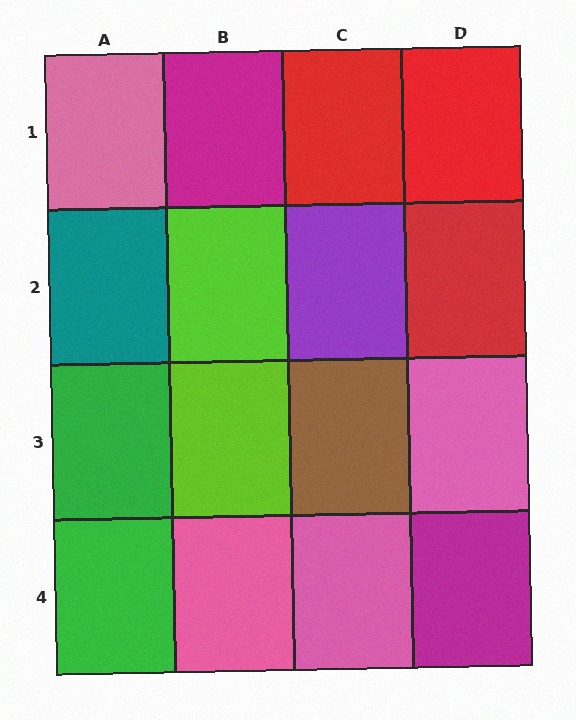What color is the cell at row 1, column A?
Pink.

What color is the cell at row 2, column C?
Purple.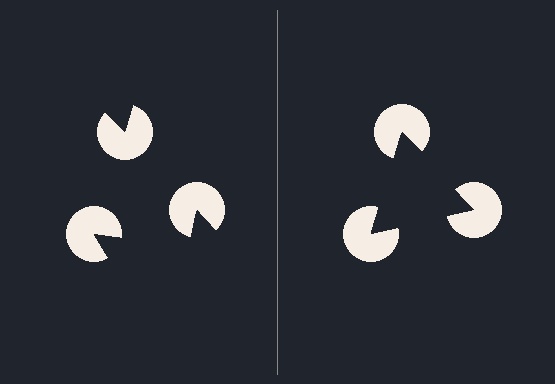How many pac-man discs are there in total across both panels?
6 — 3 on each side.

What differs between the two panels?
The pac-man discs are positioned identically on both sides; only the wedge orientations differ. On the right they align to a triangle; on the left they are misaligned.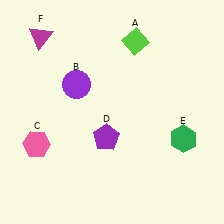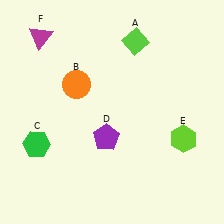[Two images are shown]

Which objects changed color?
B changed from purple to orange. C changed from pink to green. E changed from green to lime.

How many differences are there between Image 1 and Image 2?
There are 3 differences between the two images.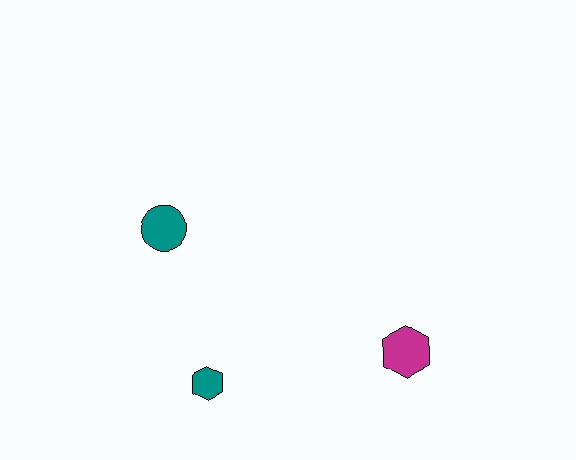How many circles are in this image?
There is 1 circle.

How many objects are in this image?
There are 3 objects.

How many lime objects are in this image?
There are no lime objects.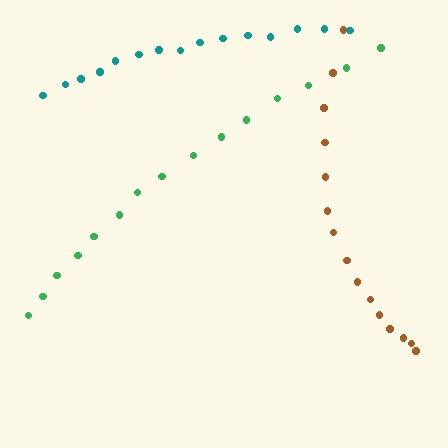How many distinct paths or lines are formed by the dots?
There are 3 distinct paths.